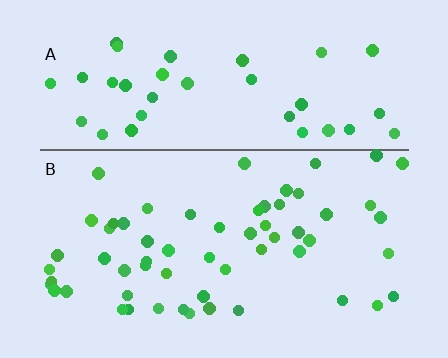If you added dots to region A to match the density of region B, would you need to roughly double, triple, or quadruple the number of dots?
Approximately double.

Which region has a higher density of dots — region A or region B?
B (the bottom).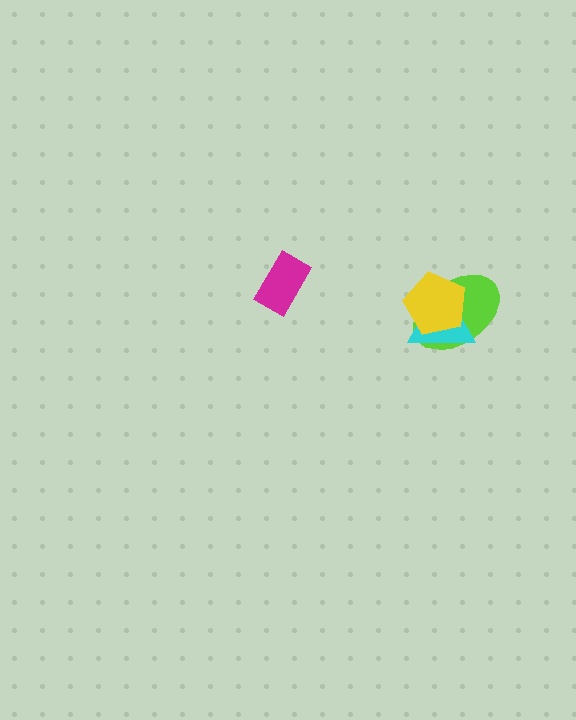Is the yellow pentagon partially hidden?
No, no other shape covers it.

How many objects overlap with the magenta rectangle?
0 objects overlap with the magenta rectangle.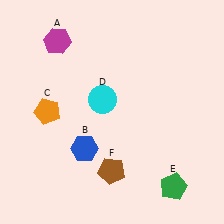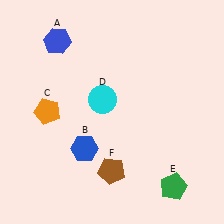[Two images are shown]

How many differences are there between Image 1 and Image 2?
There is 1 difference between the two images.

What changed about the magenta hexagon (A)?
In Image 1, A is magenta. In Image 2, it changed to blue.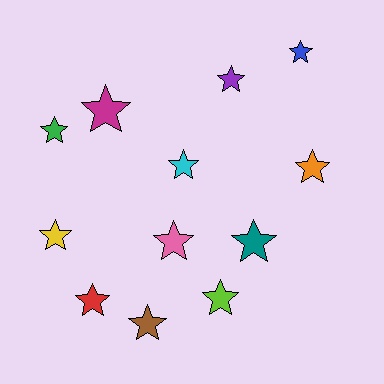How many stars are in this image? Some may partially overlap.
There are 12 stars.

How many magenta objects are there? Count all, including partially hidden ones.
There is 1 magenta object.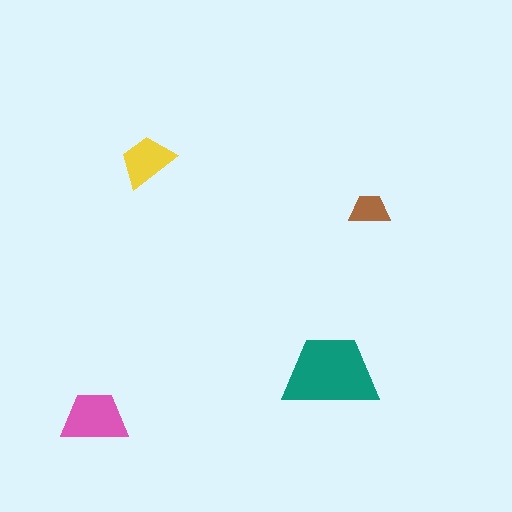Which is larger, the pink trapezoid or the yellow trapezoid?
The pink one.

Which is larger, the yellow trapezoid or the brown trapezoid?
The yellow one.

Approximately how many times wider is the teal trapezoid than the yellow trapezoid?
About 1.5 times wider.